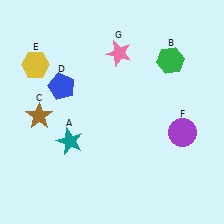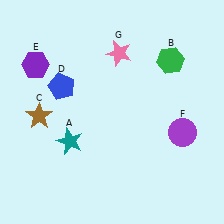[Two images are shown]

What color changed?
The hexagon (E) changed from yellow in Image 1 to purple in Image 2.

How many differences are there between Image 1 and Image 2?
There is 1 difference between the two images.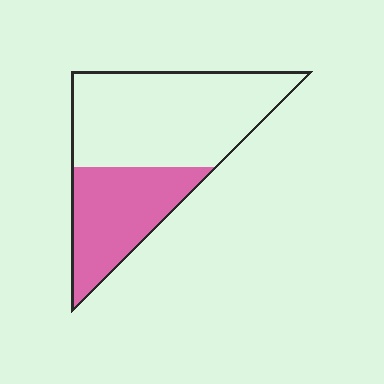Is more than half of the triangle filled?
No.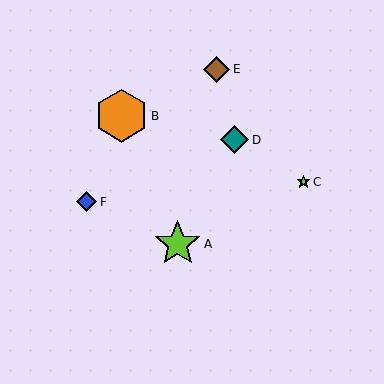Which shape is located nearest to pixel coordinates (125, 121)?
The orange hexagon (labeled B) at (121, 116) is nearest to that location.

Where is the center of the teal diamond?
The center of the teal diamond is at (235, 140).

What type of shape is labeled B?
Shape B is an orange hexagon.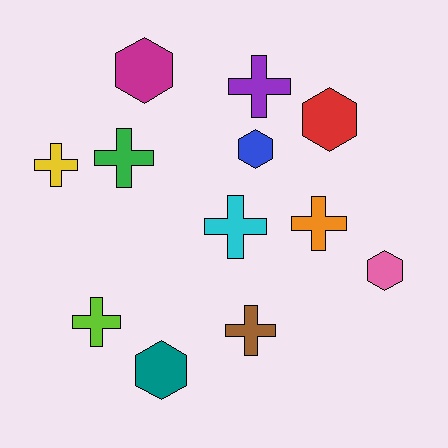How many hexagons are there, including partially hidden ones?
There are 5 hexagons.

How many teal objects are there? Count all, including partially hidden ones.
There is 1 teal object.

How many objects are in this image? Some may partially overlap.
There are 12 objects.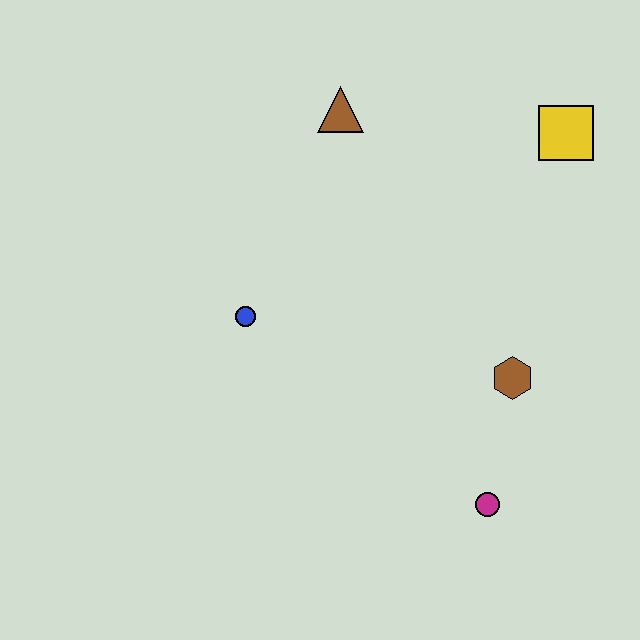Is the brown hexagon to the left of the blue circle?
No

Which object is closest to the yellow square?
The brown triangle is closest to the yellow square.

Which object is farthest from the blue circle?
The yellow square is farthest from the blue circle.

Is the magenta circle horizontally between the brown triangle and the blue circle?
No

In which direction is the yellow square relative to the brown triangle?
The yellow square is to the right of the brown triangle.